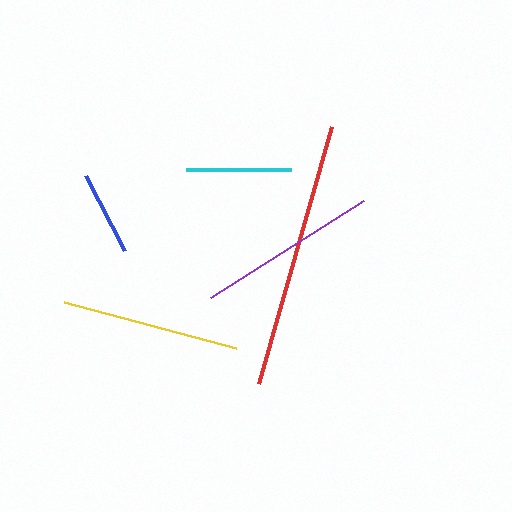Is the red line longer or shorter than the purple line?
The red line is longer than the purple line.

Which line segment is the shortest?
The blue line is the shortest at approximately 84 pixels.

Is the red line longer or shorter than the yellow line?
The red line is longer than the yellow line.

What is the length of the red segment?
The red segment is approximately 267 pixels long.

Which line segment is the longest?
The red line is the longest at approximately 267 pixels.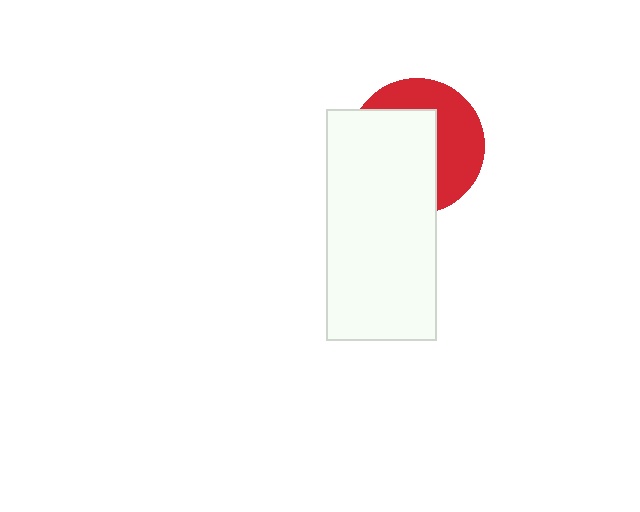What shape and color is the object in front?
The object in front is a white rectangle.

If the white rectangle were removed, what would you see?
You would see the complete red circle.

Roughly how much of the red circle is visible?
A small part of it is visible (roughly 44%).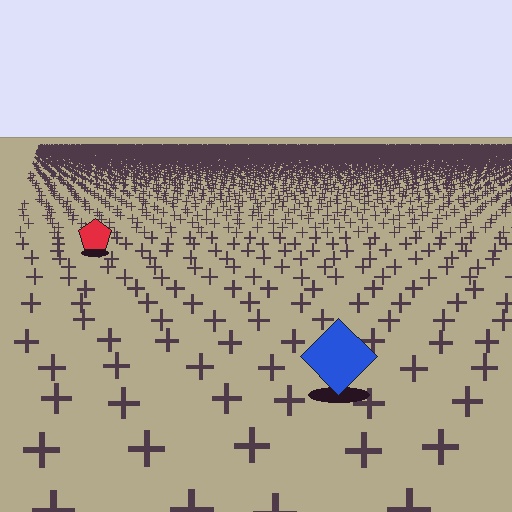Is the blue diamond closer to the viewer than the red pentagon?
Yes. The blue diamond is closer — you can tell from the texture gradient: the ground texture is coarser near it.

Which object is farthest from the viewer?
The red pentagon is farthest from the viewer. It appears smaller and the ground texture around it is denser.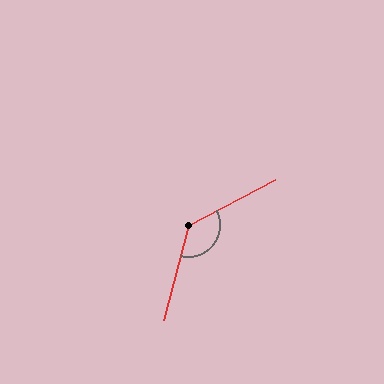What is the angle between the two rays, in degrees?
Approximately 133 degrees.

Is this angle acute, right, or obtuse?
It is obtuse.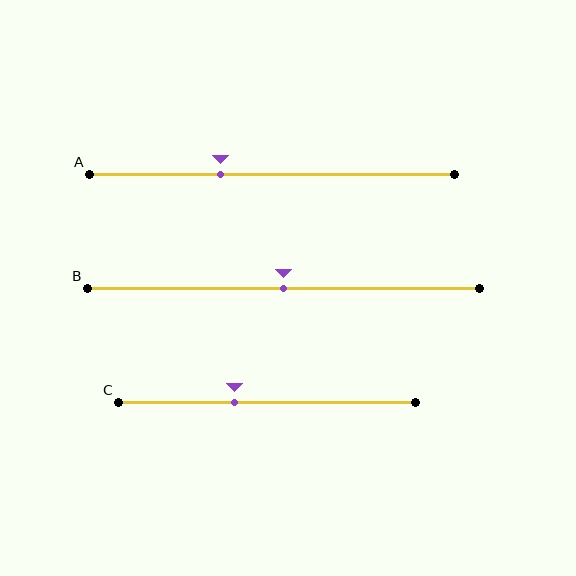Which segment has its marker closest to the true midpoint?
Segment B has its marker closest to the true midpoint.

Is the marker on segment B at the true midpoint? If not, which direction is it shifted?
Yes, the marker on segment B is at the true midpoint.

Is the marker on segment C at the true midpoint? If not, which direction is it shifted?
No, the marker on segment C is shifted to the left by about 11% of the segment length.